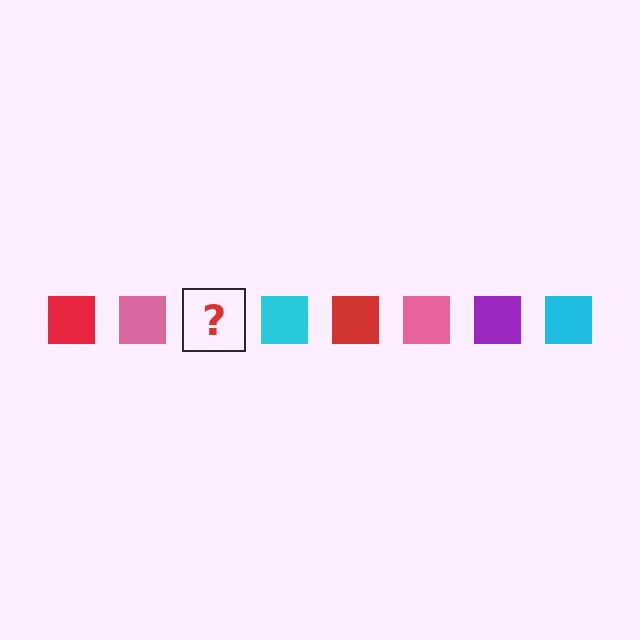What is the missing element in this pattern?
The missing element is a purple square.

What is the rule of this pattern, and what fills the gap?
The rule is that the pattern cycles through red, pink, purple, cyan squares. The gap should be filled with a purple square.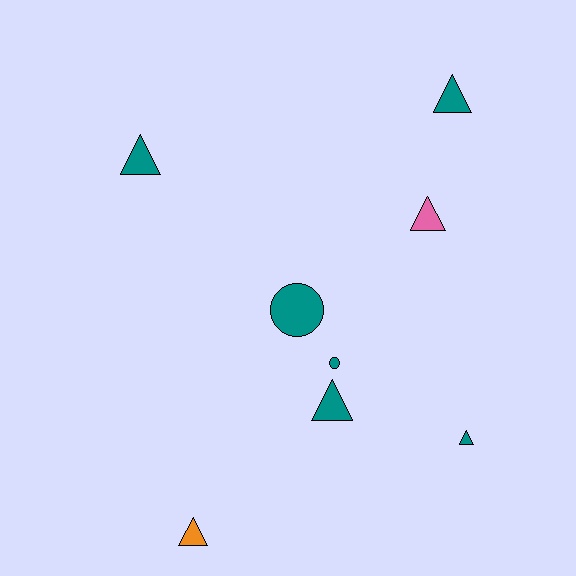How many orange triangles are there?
There is 1 orange triangle.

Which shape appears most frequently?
Triangle, with 6 objects.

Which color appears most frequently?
Teal, with 6 objects.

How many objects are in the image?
There are 8 objects.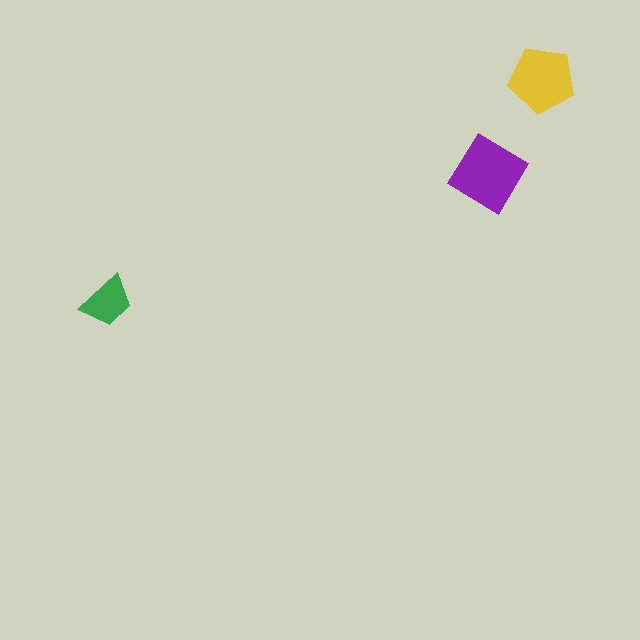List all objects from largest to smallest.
The purple diamond, the yellow pentagon, the green trapezoid.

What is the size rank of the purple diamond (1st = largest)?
1st.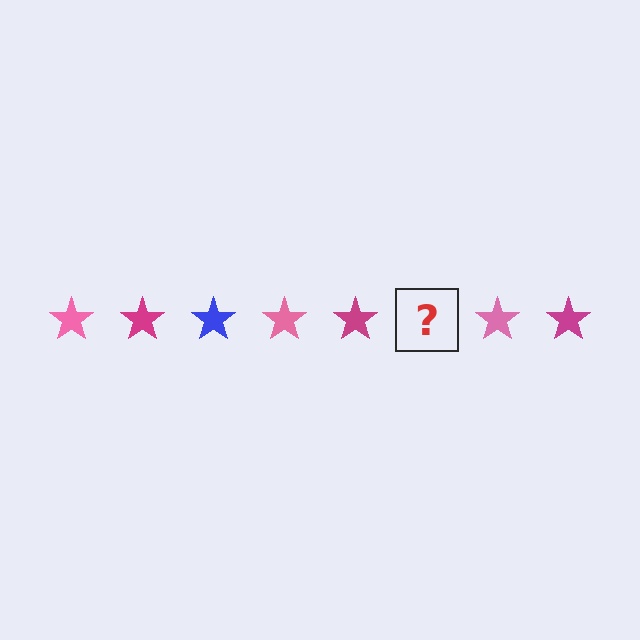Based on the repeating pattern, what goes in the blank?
The blank should be a blue star.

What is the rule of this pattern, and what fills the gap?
The rule is that the pattern cycles through pink, magenta, blue stars. The gap should be filled with a blue star.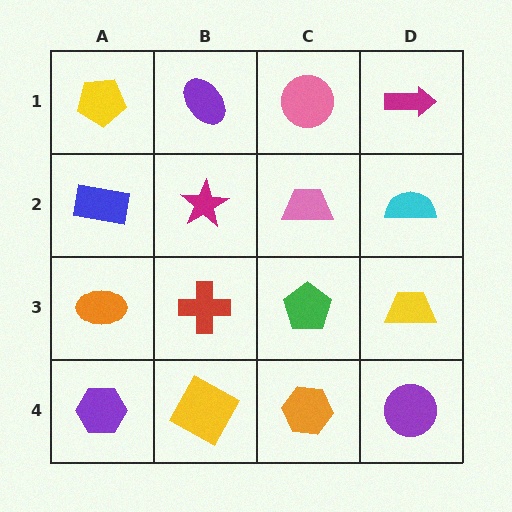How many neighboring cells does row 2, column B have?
4.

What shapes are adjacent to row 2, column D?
A magenta arrow (row 1, column D), a yellow trapezoid (row 3, column D), a pink trapezoid (row 2, column C).